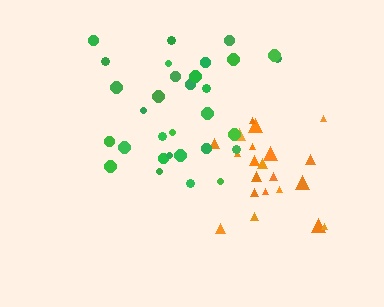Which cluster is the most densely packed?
Orange.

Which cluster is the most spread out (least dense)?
Green.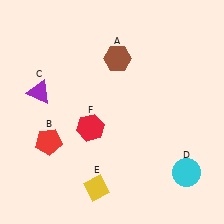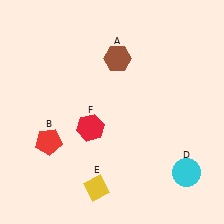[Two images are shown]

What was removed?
The purple triangle (C) was removed in Image 2.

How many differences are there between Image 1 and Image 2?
There is 1 difference between the two images.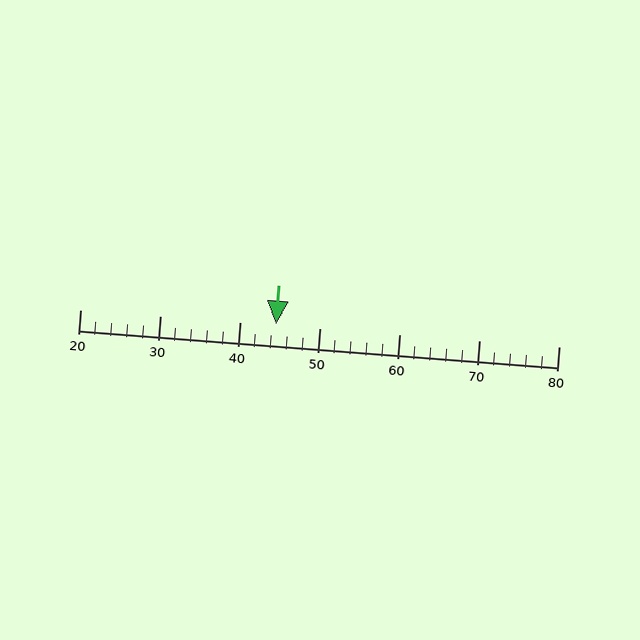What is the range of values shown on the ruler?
The ruler shows values from 20 to 80.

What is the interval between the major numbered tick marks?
The major tick marks are spaced 10 units apart.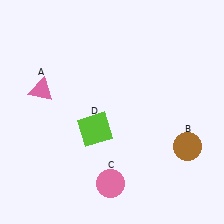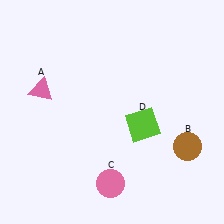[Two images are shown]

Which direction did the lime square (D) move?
The lime square (D) moved right.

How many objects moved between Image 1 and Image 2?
1 object moved between the two images.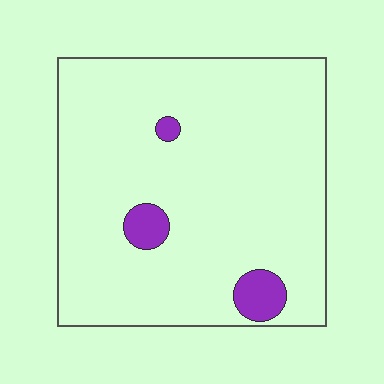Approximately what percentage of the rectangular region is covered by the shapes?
Approximately 5%.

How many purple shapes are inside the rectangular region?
3.